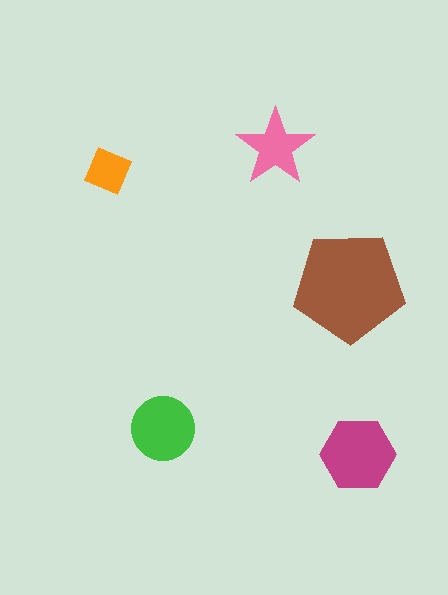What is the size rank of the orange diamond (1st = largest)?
5th.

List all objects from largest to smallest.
The brown pentagon, the magenta hexagon, the green circle, the pink star, the orange diamond.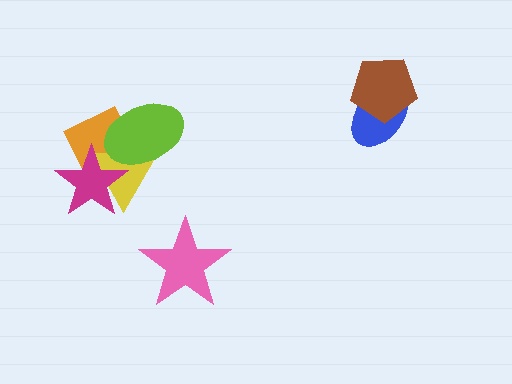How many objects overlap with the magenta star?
3 objects overlap with the magenta star.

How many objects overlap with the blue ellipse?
1 object overlaps with the blue ellipse.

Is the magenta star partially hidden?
Yes, it is partially covered by another shape.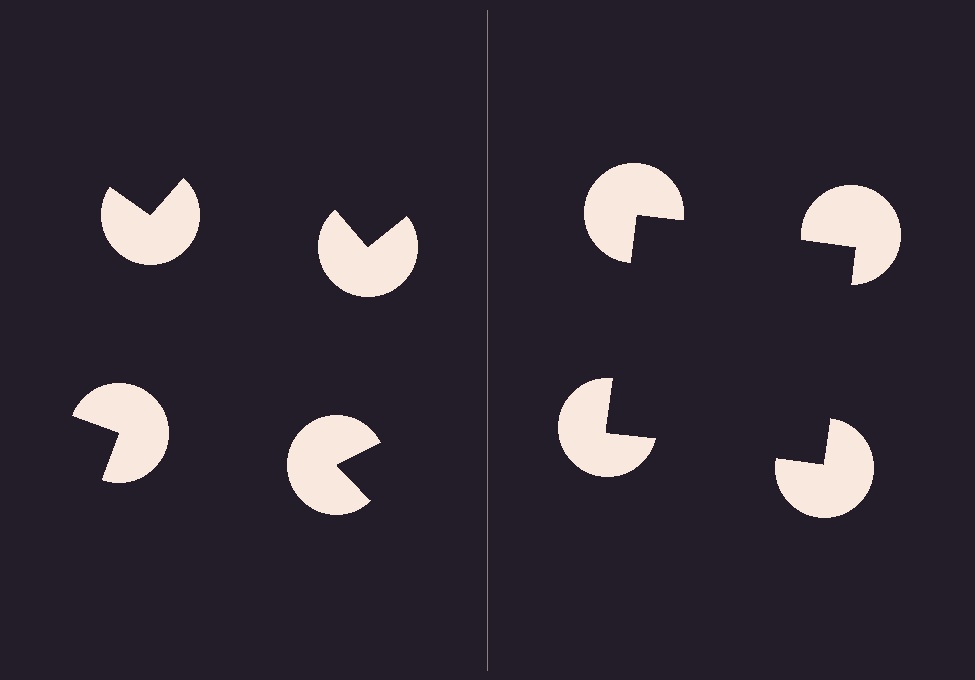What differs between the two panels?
The pac-man discs are positioned identically on both sides; only the wedge orientations differ. On the right they align to a square; on the left they are misaligned.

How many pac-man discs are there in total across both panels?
8 — 4 on each side.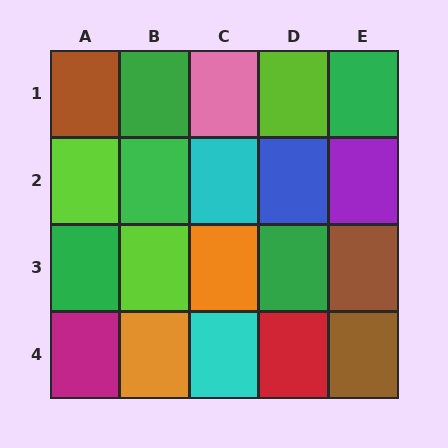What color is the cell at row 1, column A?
Brown.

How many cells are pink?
1 cell is pink.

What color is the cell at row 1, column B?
Green.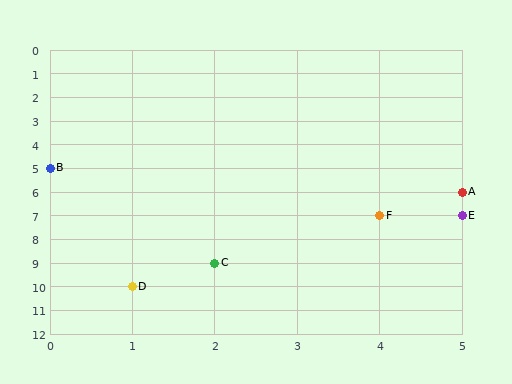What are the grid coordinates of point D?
Point D is at grid coordinates (1, 10).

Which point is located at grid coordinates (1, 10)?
Point D is at (1, 10).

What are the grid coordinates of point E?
Point E is at grid coordinates (5, 7).